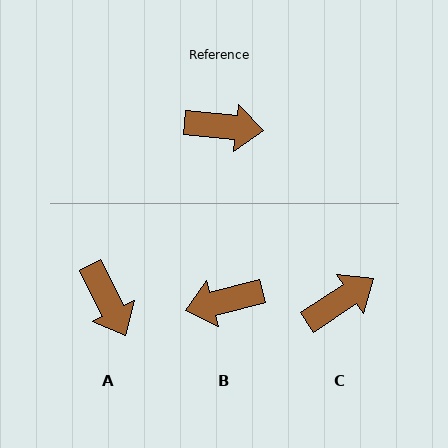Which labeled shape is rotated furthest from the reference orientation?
B, about 160 degrees away.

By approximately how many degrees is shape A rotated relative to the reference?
Approximately 57 degrees clockwise.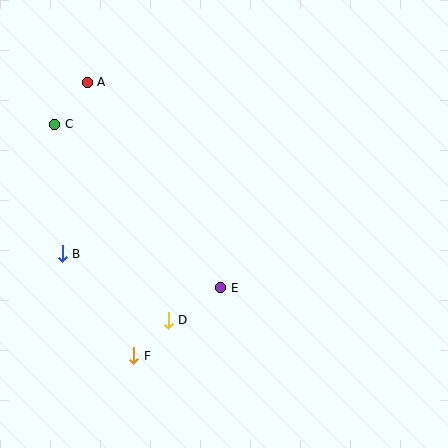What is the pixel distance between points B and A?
The distance between B and A is 174 pixels.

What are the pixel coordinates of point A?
Point A is at (87, 82).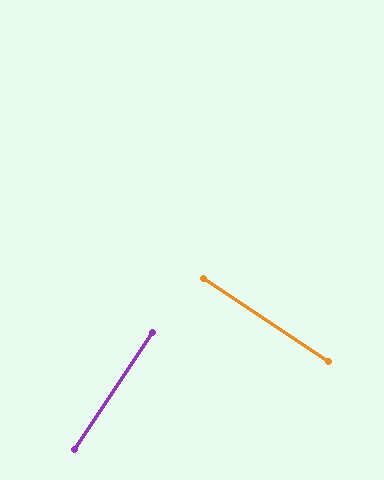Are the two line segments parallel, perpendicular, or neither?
Perpendicular — they meet at approximately 90°.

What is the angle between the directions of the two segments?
Approximately 90 degrees.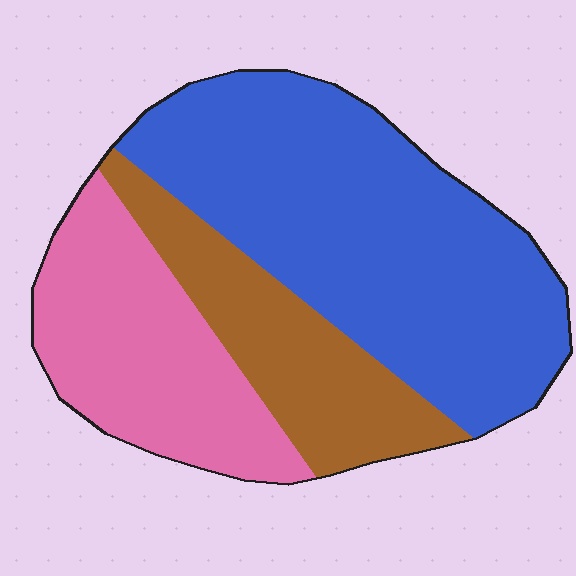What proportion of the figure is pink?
Pink takes up about one quarter (1/4) of the figure.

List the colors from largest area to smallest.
From largest to smallest: blue, pink, brown.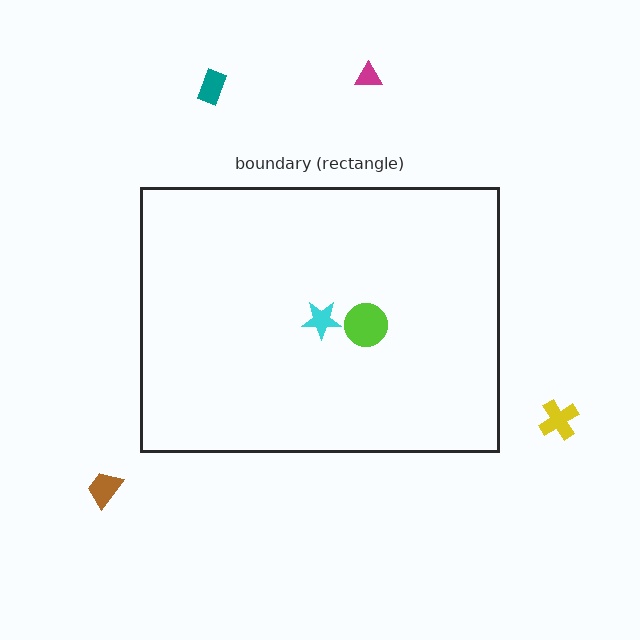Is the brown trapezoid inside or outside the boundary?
Outside.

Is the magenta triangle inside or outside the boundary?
Outside.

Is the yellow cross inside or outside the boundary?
Outside.